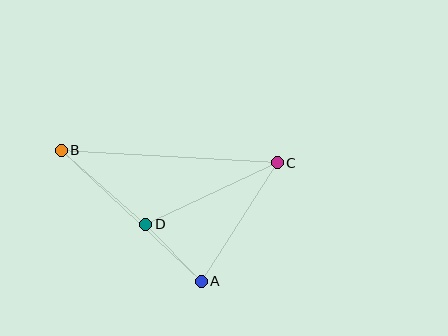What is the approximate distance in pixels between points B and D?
The distance between B and D is approximately 112 pixels.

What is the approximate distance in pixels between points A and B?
The distance between A and B is approximately 192 pixels.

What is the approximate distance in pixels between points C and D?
The distance between C and D is approximately 145 pixels.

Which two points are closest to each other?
Points A and D are closest to each other.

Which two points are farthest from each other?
Points B and C are farthest from each other.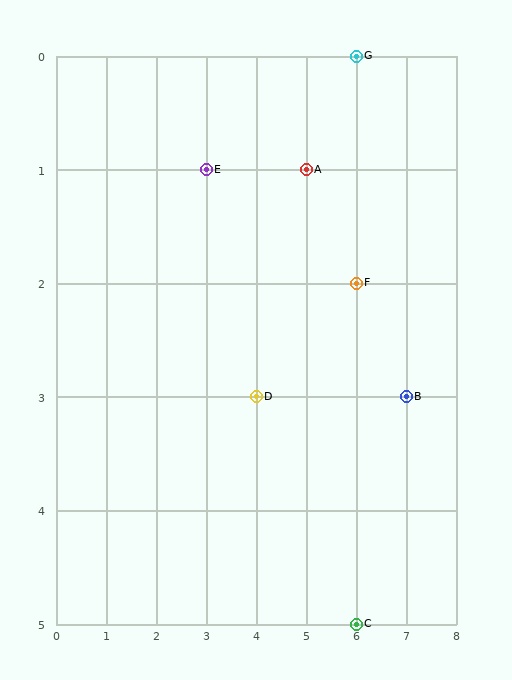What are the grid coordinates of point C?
Point C is at grid coordinates (6, 5).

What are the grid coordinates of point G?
Point G is at grid coordinates (6, 0).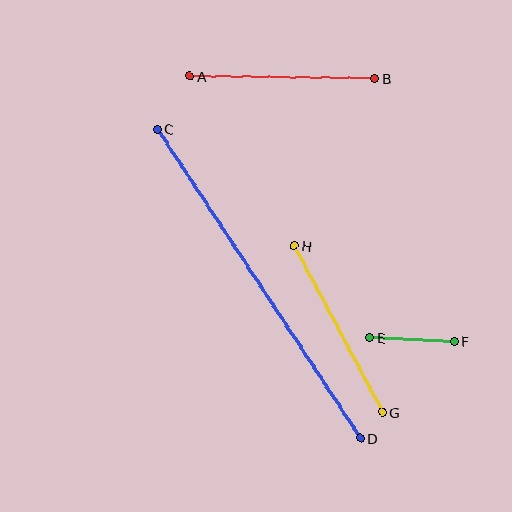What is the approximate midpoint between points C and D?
The midpoint is at approximately (259, 284) pixels.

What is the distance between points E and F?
The distance is approximately 85 pixels.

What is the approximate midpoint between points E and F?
The midpoint is at approximately (412, 340) pixels.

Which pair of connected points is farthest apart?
Points C and D are farthest apart.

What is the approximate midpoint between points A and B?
The midpoint is at approximately (282, 77) pixels.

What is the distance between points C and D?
The distance is approximately 370 pixels.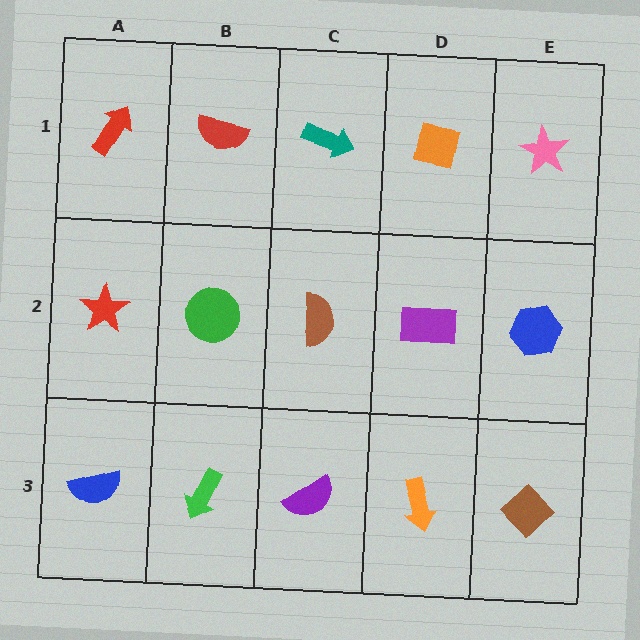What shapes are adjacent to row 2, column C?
A teal arrow (row 1, column C), a purple semicircle (row 3, column C), a green circle (row 2, column B), a purple rectangle (row 2, column D).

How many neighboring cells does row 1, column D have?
3.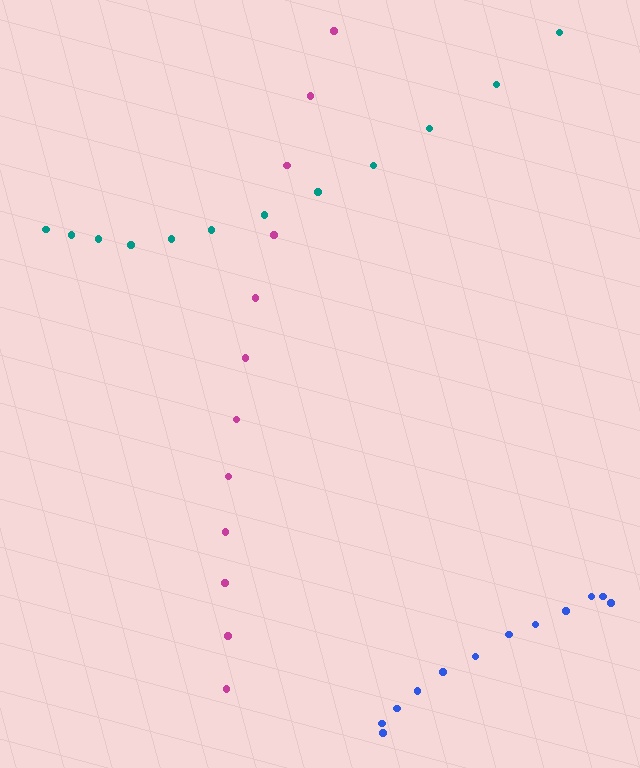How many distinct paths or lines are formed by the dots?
There are 3 distinct paths.